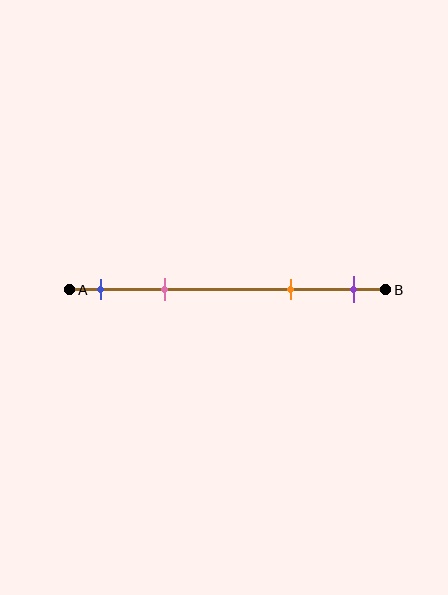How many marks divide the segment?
There are 4 marks dividing the segment.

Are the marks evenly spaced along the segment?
No, the marks are not evenly spaced.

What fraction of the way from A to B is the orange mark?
The orange mark is approximately 70% (0.7) of the way from A to B.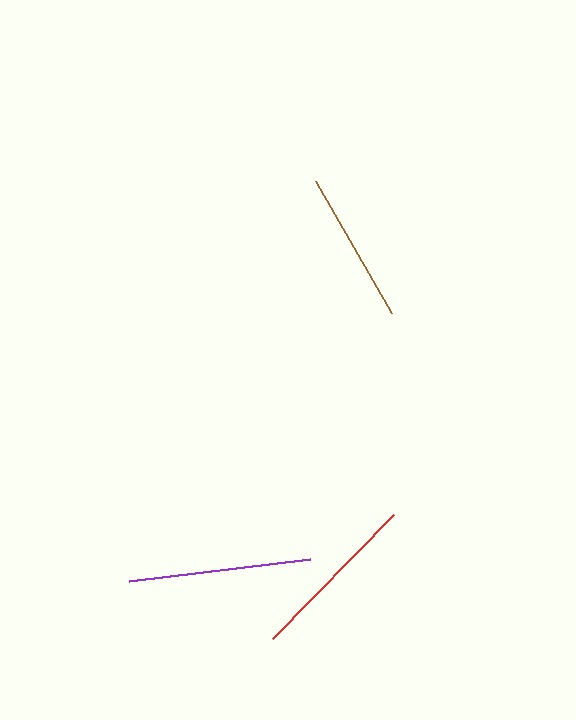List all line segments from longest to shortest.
From longest to shortest: purple, red, brown.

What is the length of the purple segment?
The purple segment is approximately 182 pixels long.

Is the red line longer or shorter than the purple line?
The purple line is longer than the red line.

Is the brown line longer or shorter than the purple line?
The purple line is longer than the brown line.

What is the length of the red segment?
The red segment is approximately 173 pixels long.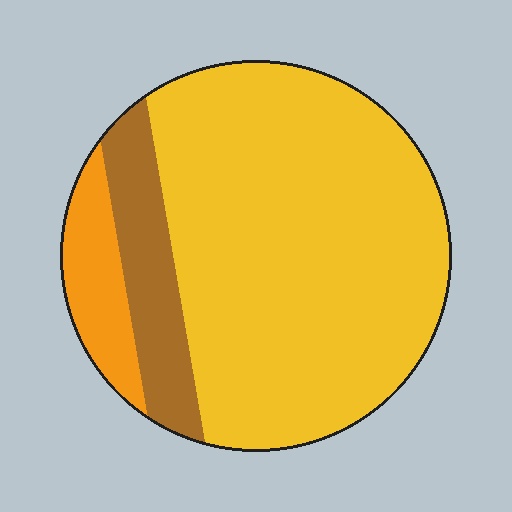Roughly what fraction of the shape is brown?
Brown covers roughly 15% of the shape.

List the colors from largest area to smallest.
From largest to smallest: yellow, brown, orange.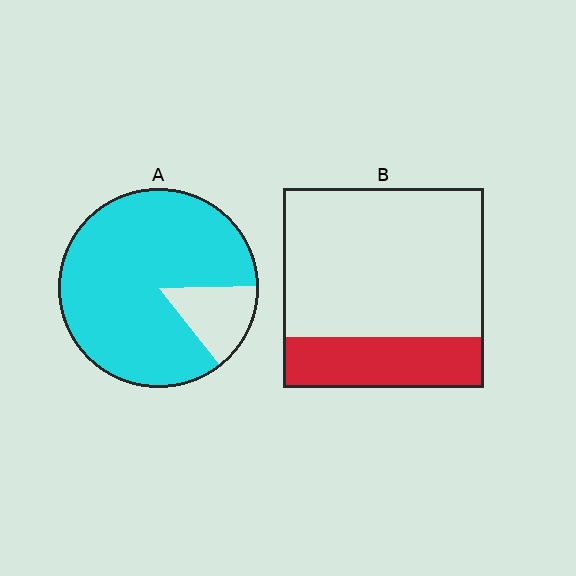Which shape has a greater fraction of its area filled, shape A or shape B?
Shape A.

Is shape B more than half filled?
No.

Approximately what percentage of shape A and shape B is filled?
A is approximately 85% and B is approximately 25%.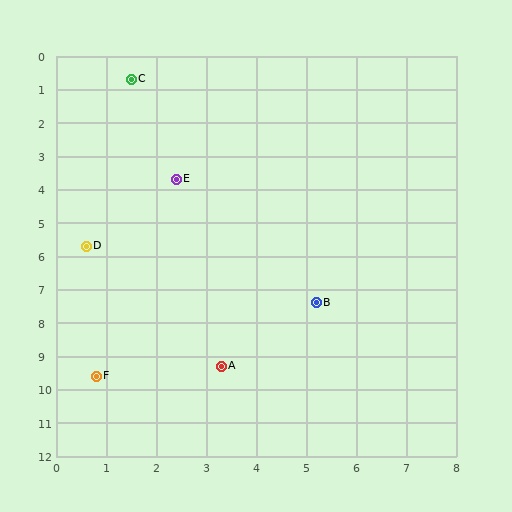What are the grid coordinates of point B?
Point B is at approximately (5.2, 7.4).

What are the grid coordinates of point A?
Point A is at approximately (3.3, 9.3).